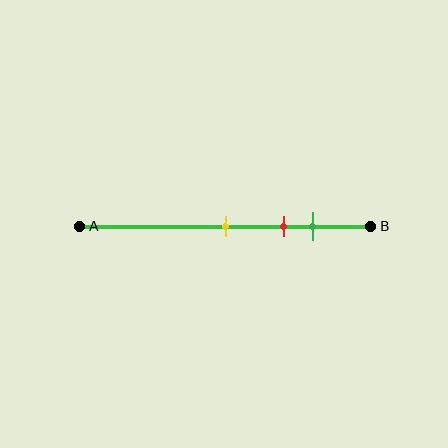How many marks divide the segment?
There are 3 marks dividing the segment.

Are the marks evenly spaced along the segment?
Yes, the marks are approximately evenly spaced.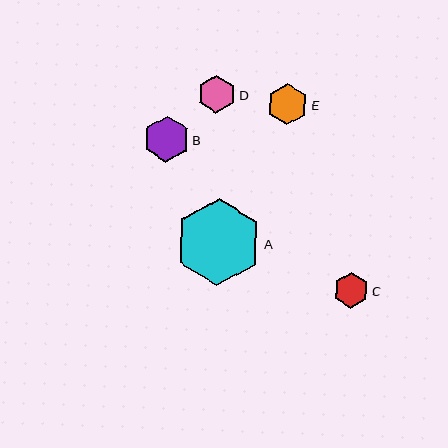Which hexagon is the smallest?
Hexagon C is the smallest with a size of approximately 36 pixels.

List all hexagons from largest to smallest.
From largest to smallest: A, B, E, D, C.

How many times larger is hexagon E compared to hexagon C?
Hexagon E is approximately 1.2 times the size of hexagon C.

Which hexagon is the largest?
Hexagon A is the largest with a size of approximately 87 pixels.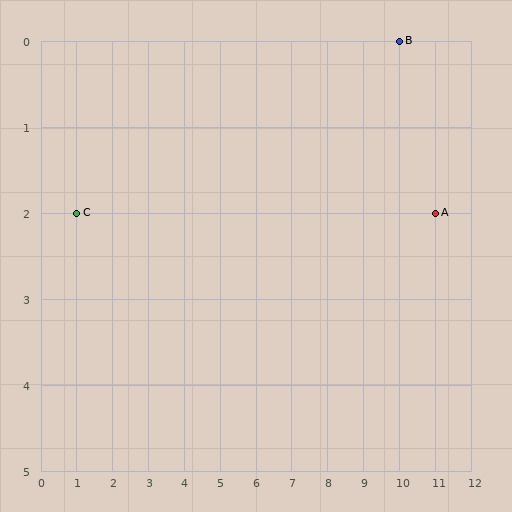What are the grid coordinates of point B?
Point B is at grid coordinates (10, 0).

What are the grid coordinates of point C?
Point C is at grid coordinates (1, 2).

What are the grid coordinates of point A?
Point A is at grid coordinates (11, 2).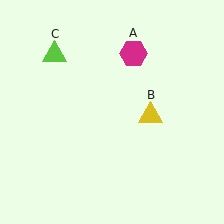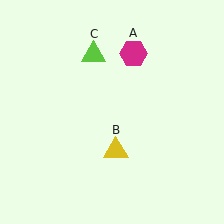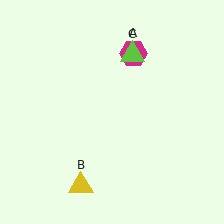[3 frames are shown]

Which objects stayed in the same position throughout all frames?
Magenta hexagon (object A) remained stationary.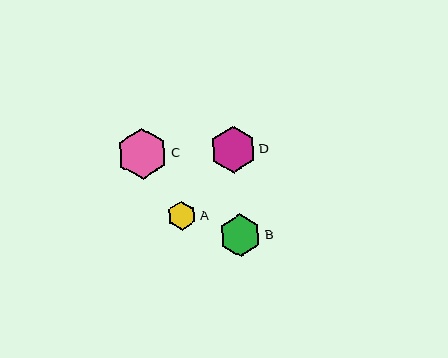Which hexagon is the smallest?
Hexagon A is the smallest with a size of approximately 29 pixels.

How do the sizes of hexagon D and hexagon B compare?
Hexagon D and hexagon B are approximately the same size.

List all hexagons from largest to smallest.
From largest to smallest: C, D, B, A.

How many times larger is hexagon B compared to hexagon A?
Hexagon B is approximately 1.5 times the size of hexagon A.